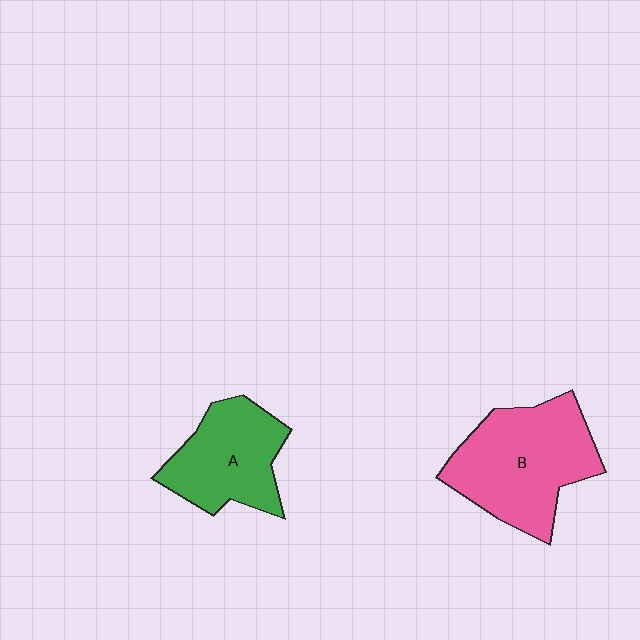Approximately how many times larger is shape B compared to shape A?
Approximately 1.4 times.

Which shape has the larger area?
Shape B (pink).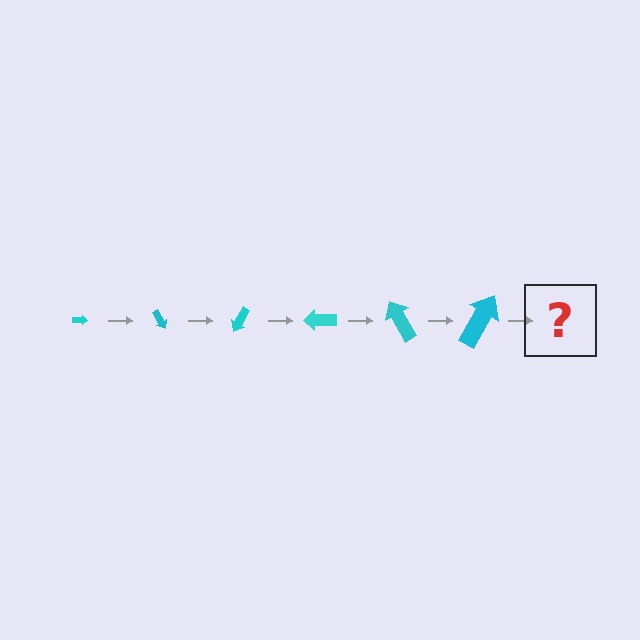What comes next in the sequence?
The next element should be an arrow, larger than the previous one and rotated 360 degrees from the start.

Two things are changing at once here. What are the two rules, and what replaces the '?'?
The two rules are that the arrow grows larger each step and it rotates 60 degrees each step. The '?' should be an arrow, larger than the previous one and rotated 360 degrees from the start.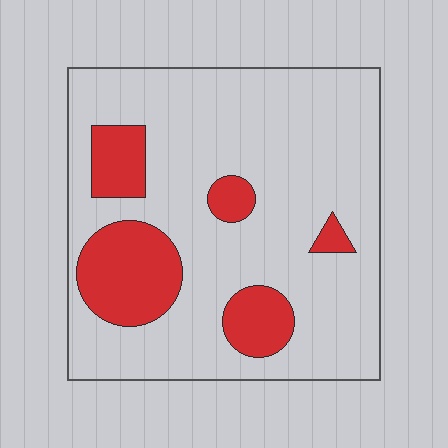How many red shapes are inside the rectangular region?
5.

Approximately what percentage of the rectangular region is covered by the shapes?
Approximately 20%.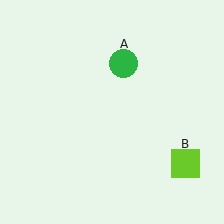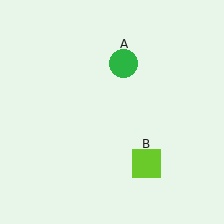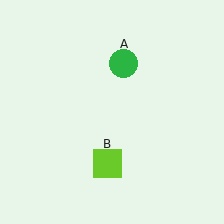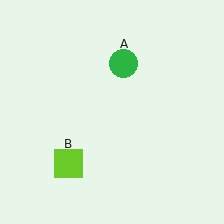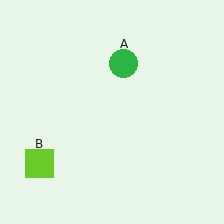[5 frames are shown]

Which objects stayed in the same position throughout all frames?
Green circle (object A) remained stationary.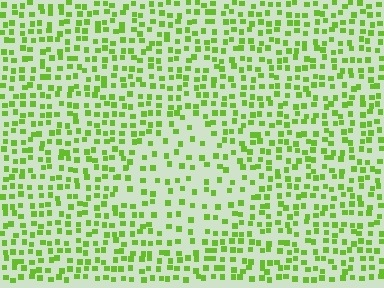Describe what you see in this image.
The image contains small lime elements arranged at two different densities. A diamond-shaped region is visible where the elements are less densely packed than the surrounding area.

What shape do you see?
I see a diamond.